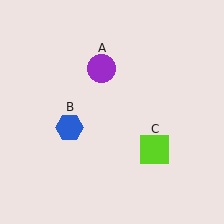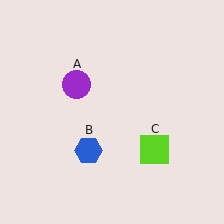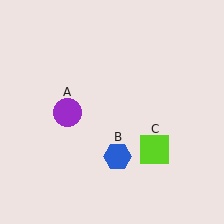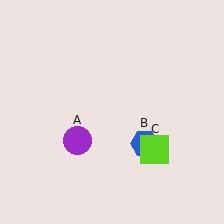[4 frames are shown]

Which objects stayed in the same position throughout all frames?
Lime square (object C) remained stationary.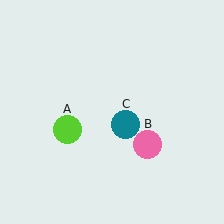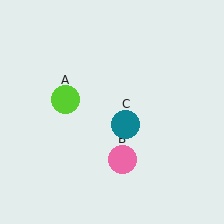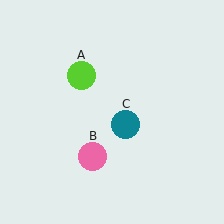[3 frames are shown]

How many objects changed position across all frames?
2 objects changed position: lime circle (object A), pink circle (object B).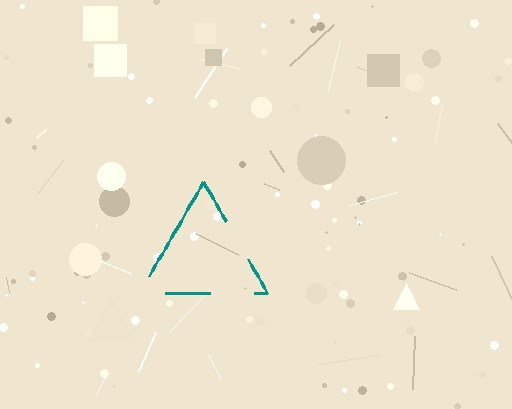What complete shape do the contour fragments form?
The contour fragments form a triangle.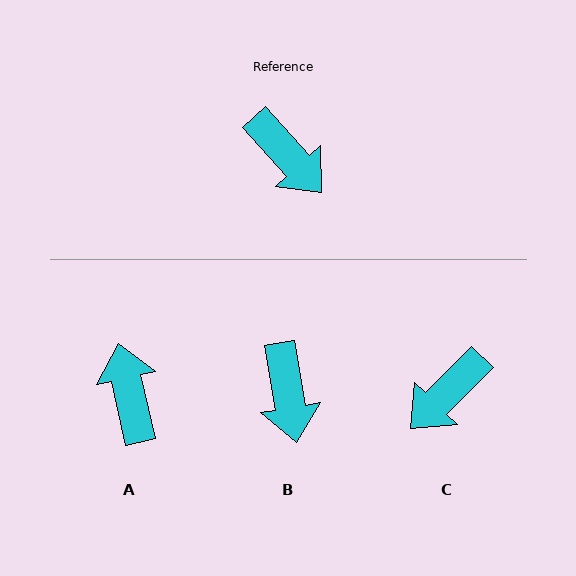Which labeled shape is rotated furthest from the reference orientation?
A, about 151 degrees away.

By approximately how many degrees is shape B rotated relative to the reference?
Approximately 32 degrees clockwise.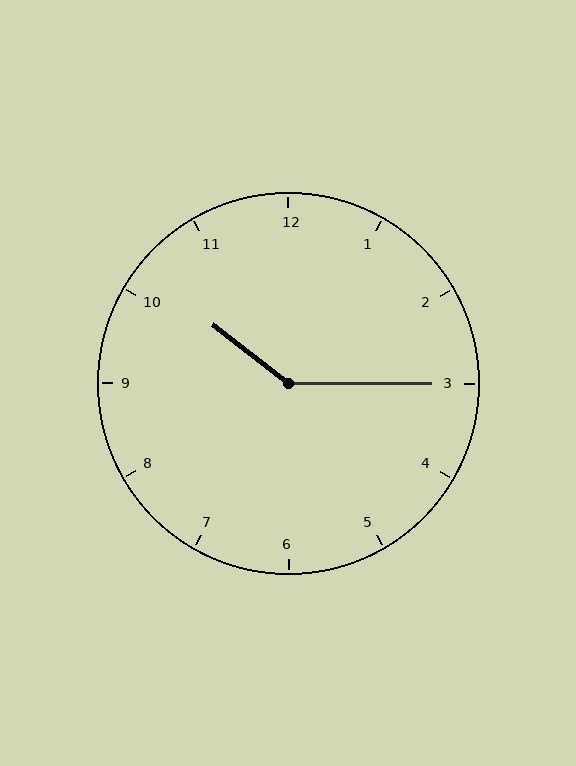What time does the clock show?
10:15.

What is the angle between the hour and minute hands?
Approximately 142 degrees.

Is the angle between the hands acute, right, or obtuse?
It is obtuse.